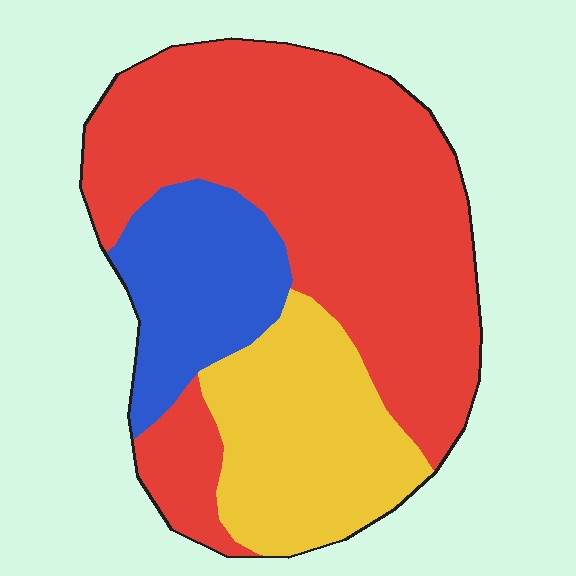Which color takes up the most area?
Red, at roughly 60%.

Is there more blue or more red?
Red.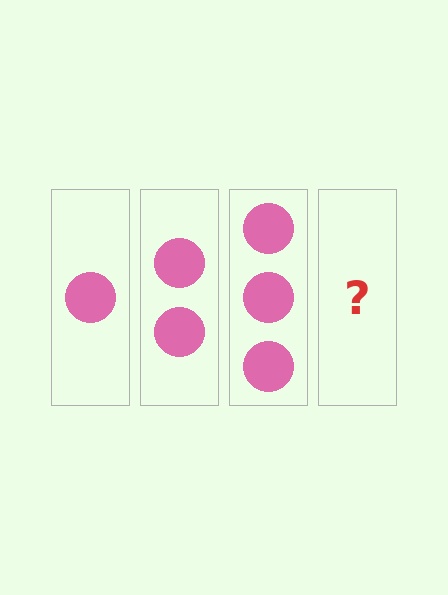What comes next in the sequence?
The next element should be 4 circles.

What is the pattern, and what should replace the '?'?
The pattern is that each step adds one more circle. The '?' should be 4 circles.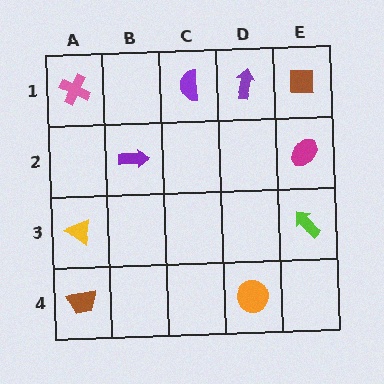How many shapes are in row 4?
2 shapes.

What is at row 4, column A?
A brown trapezoid.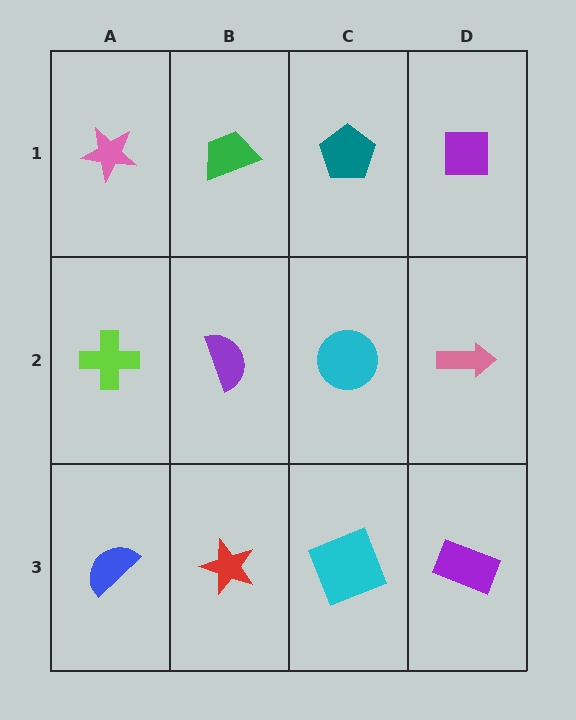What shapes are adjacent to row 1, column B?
A purple semicircle (row 2, column B), a pink star (row 1, column A), a teal pentagon (row 1, column C).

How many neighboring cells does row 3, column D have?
2.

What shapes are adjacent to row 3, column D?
A pink arrow (row 2, column D), a cyan square (row 3, column C).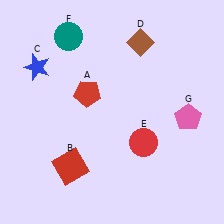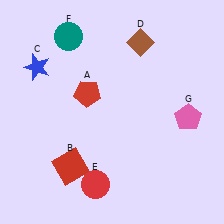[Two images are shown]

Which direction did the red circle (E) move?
The red circle (E) moved left.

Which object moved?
The red circle (E) moved left.